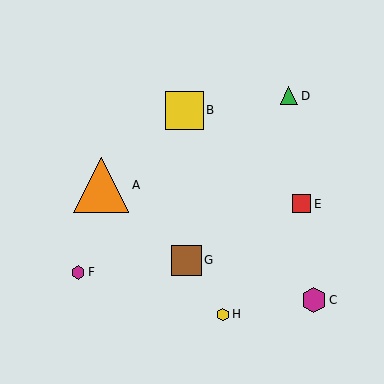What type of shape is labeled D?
Shape D is a green triangle.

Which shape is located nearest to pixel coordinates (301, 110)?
The green triangle (labeled D) at (289, 96) is nearest to that location.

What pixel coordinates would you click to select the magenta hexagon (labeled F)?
Click at (78, 272) to select the magenta hexagon F.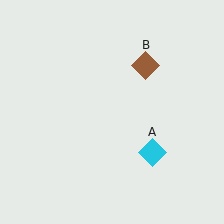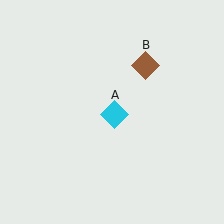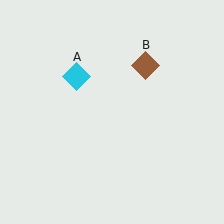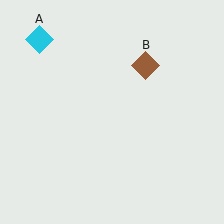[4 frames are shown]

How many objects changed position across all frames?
1 object changed position: cyan diamond (object A).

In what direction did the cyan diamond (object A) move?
The cyan diamond (object A) moved up and to the left.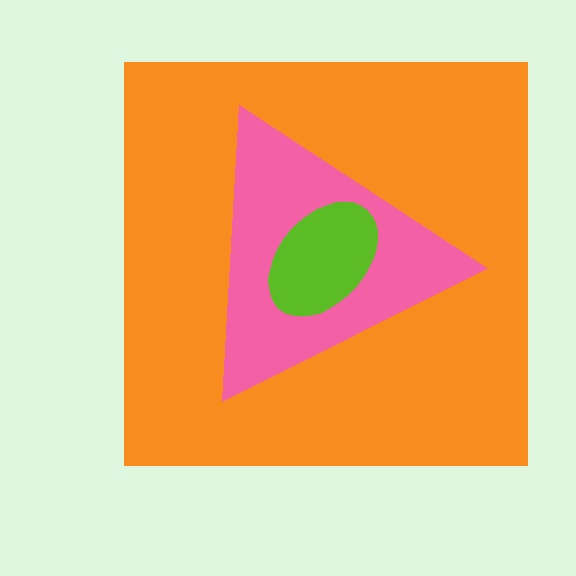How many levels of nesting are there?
3.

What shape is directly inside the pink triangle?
The lime ellipse.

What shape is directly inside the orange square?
The pink triangle.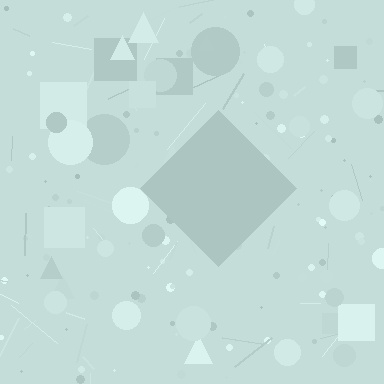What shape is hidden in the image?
A diamond is hidden in the image.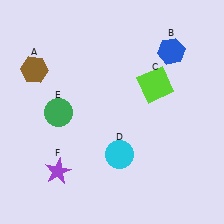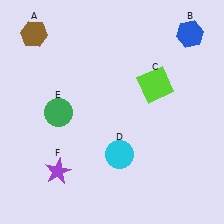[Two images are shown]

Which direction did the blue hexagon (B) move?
The blue hexagon (B) moved right.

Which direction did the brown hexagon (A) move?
The brown hexagon (A) moved up.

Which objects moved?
The objects that moved are: the brown hexagon (A), the blue hexagon (B).